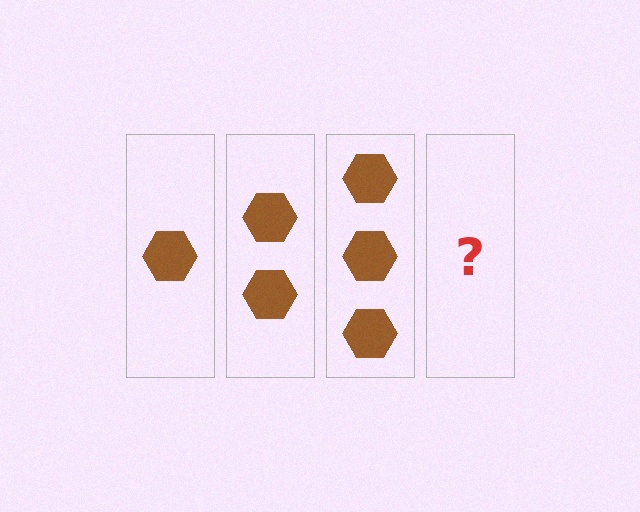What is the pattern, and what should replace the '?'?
The pattern is that each step adds one more hexagon. The '?' should be 4 hexagons.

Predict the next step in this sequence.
The next step is 4 hexagons.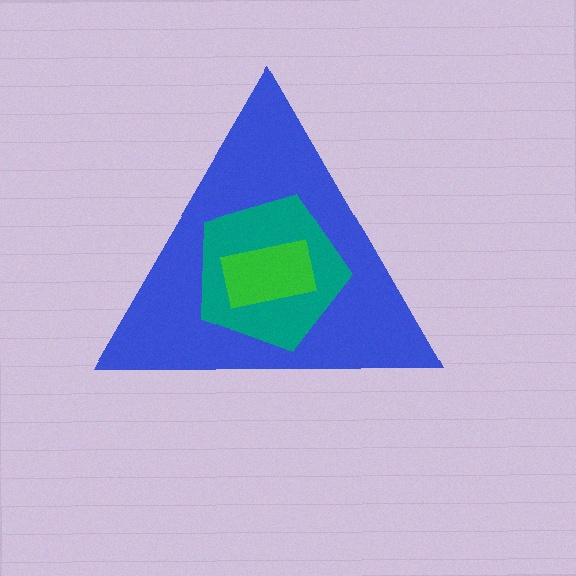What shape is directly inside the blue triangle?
The teal pentagon.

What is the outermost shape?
The blue triangle.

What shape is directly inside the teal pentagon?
The green rectangle.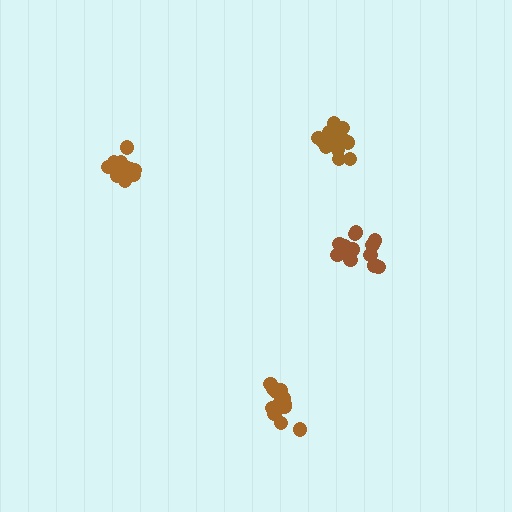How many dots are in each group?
Group 1: 14 dots, Group 2: 14 dots, Group 3: 14 dots, Group 4: 14 dots (56 total).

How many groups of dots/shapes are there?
There are 4 groups.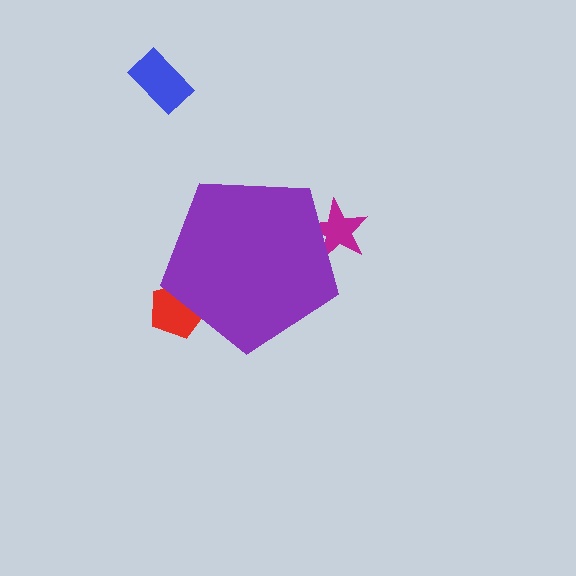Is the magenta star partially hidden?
Yes, the magenta star is partially hidden behind the purple pentagon.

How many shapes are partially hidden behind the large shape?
2 shapes are partially hidden.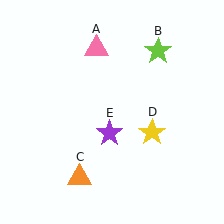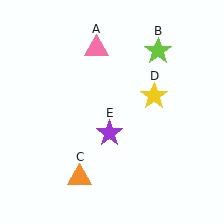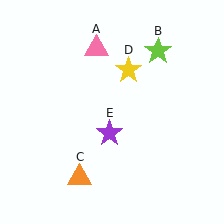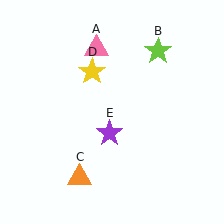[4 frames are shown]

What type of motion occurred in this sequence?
The yellow star (object D) rotated counterclockwise around the center of the scene.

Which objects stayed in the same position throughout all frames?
Pink triangle (object A) and lime star (object B) and orange triangle (object C) and purple star (object E) remained stationary.